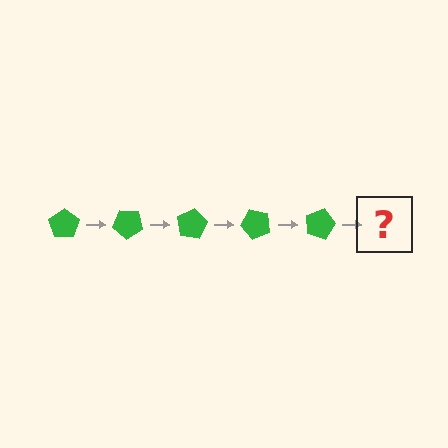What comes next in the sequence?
The next element should be a green pentagon rotated 200 degrees.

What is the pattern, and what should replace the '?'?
The pattern is that the pentagon rotates 40 degrees each step. The '?' should be a green pentagon rotated 200 degrees.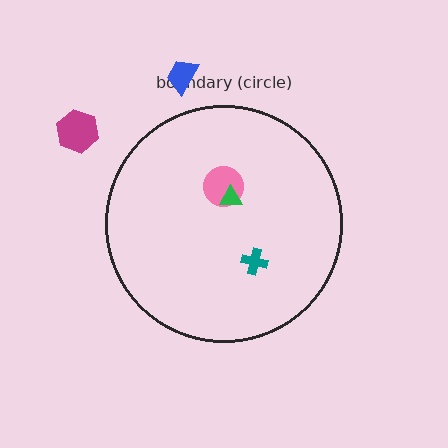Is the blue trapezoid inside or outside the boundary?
Outside.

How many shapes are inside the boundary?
3 inside, 2 outside.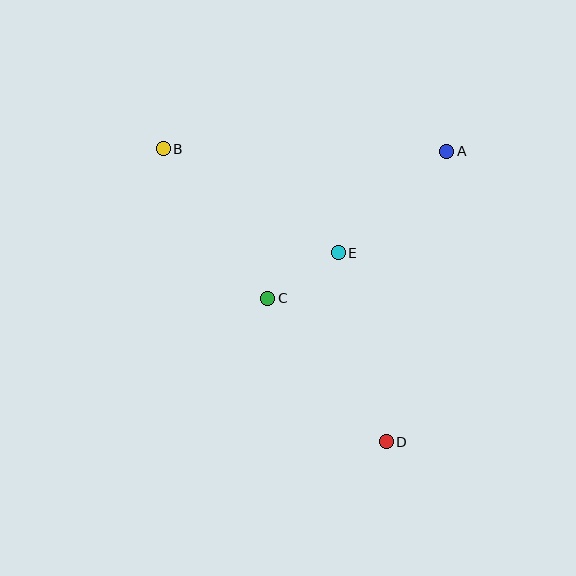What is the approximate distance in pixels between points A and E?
The distance between A and E is approximately 148 pixels.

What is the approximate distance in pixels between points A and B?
The distance between A and B is approximately 284 pixels.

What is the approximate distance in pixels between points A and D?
The distance between A and D is approximately 297 pixels.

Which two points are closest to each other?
Points C and E are closest to each other.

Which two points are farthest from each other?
Points B and D are farthest from each other.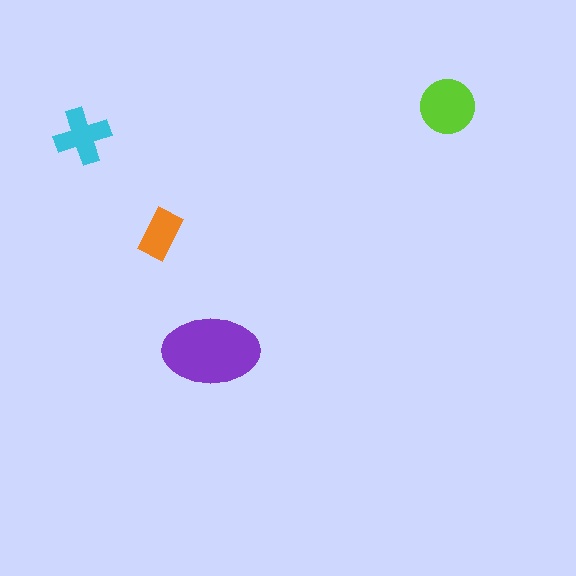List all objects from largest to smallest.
The purple ellipse, the lime circle, the cyan cross, the orange rectangle.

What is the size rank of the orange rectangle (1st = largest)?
4th.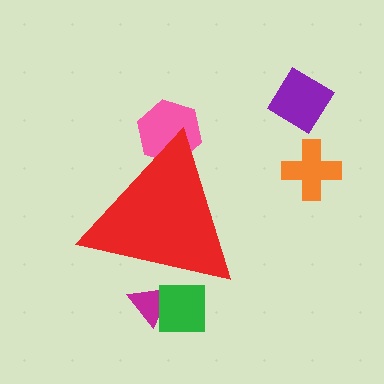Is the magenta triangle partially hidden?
Yes, the magenta triangle is partially hidden behind the red triangle.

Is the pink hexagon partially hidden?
Yes, the pink hexagon is partially hidden behind the red triangle.